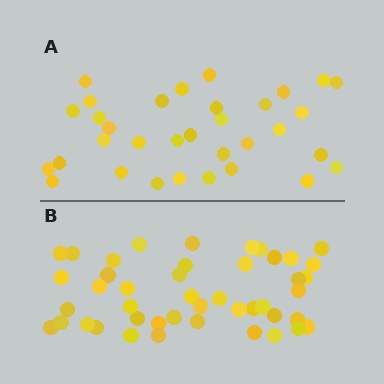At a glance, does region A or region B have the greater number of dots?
Region B (the bottom region) has more dots.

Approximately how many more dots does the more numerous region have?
Region B has roughly 12 or so more dots than region A.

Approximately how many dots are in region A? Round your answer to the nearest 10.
About 30 dots. (The exact count is 33, which rounds to 30.)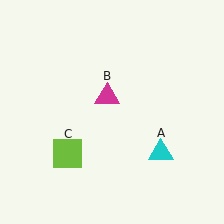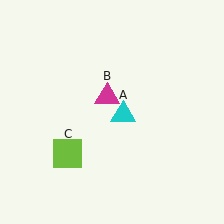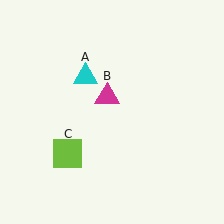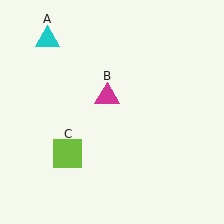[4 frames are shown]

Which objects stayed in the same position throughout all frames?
Magenta triangle (object B) and lime square (object C) remained stationary.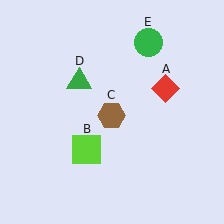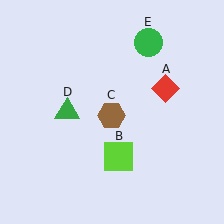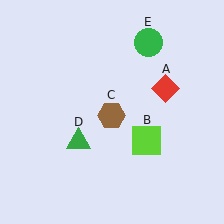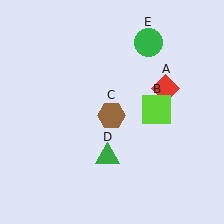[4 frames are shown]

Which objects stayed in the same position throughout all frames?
Red diamond (object A) and brown hexagon (object C) and green circle (object E) remained stationary.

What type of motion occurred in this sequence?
The lime square (object B), green triangle (object D) rotated counterclockwise around the center of the scene.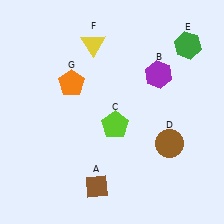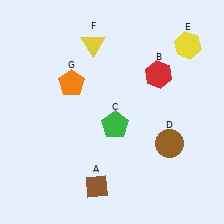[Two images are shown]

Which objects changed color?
B changed from purple to red. C changed from lime to green. E changed from green to yellow.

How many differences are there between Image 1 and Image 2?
There are 3 differences between the two images.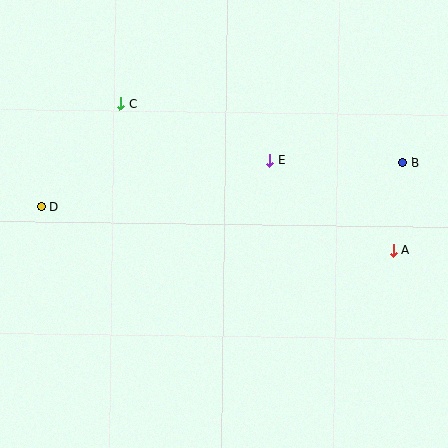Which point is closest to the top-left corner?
Point C is closest to the top-left corner.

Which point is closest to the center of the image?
Point E at (270, 160) is closest to the center.